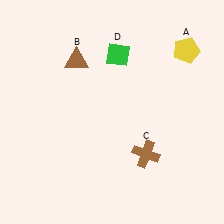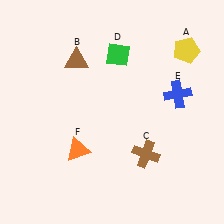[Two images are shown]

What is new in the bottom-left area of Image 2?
An orange triangle (F) was added in the bottom-left area of Image 2.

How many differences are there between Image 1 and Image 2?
There are 2 differences between the two images.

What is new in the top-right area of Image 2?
A blue cross (E) was added in the top-right area of Image 2.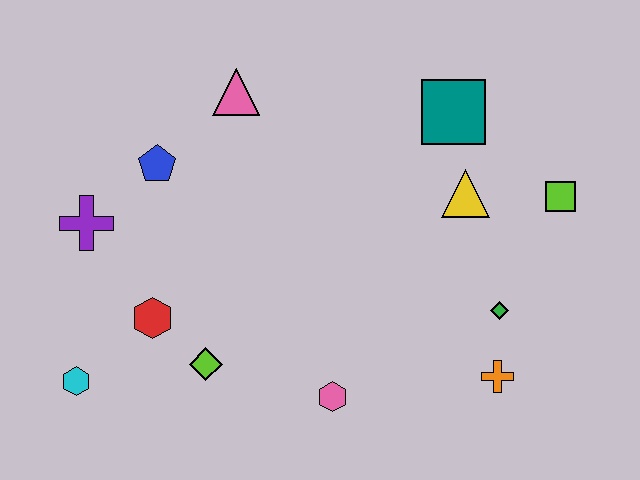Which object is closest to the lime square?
The yellow triangle is closest to the lime square.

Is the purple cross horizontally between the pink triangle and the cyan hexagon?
Yes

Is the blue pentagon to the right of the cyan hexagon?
Yes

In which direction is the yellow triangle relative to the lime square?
The yellow triangle is to the left of the lime square.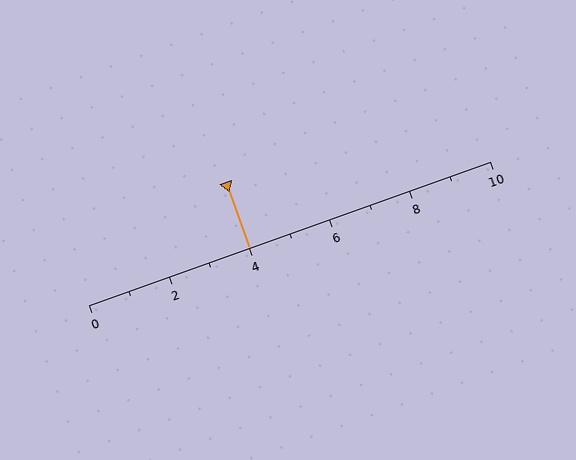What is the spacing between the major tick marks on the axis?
The major ticks are spaced 2 apart.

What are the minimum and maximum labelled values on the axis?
The axis runs from 0 to 10.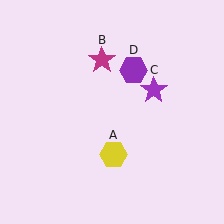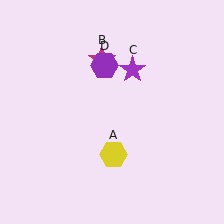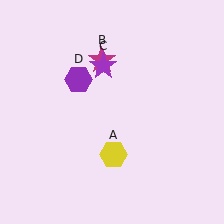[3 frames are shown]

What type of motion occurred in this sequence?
The purple star (object C), purple hexagon (object D) rotated counterclockwise around the center of the scene.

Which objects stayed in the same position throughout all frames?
Yellow hexagon (object A) and magenta star (object B) remained stationary.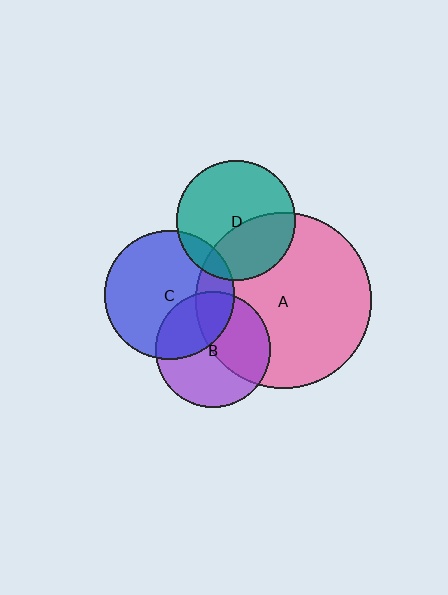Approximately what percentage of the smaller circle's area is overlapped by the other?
Approximately 20%.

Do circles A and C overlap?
Yes.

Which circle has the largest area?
Circle A (pink).